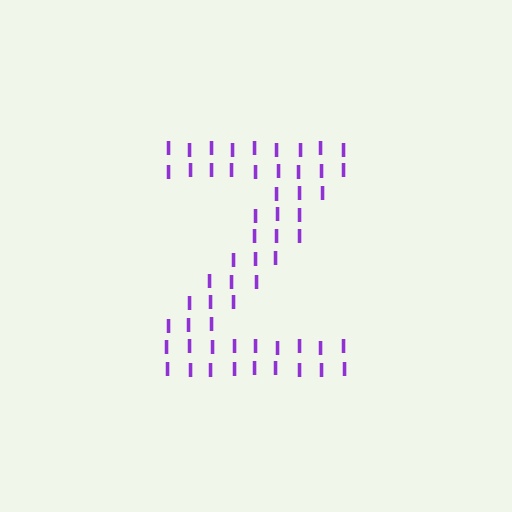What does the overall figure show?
The overall figure shows the letter Z.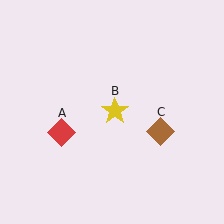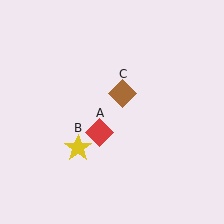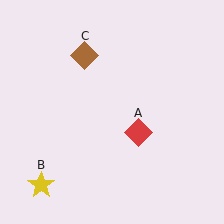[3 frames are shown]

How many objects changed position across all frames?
3 objects changed position: red diamond (object A), yellow star (object B), brown diamond (object C).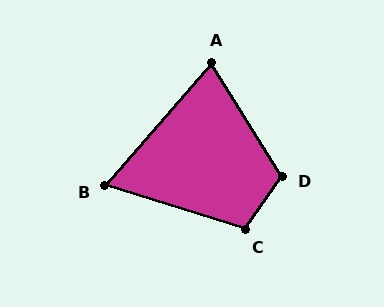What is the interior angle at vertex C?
Approximately 107 degrees (obtuse).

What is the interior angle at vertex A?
Approximately 73 degrees (acute).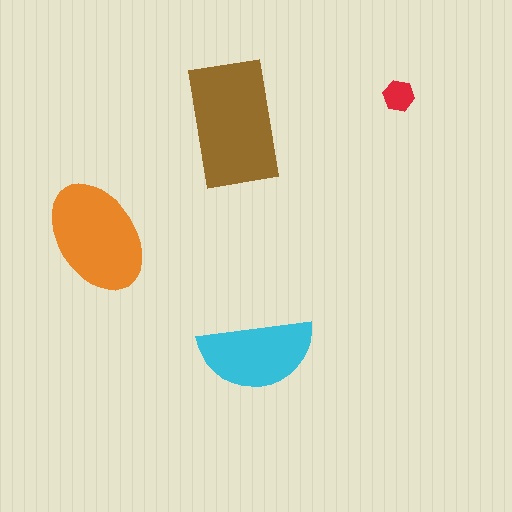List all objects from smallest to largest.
The red hexagon, the cyan semicircle, the orange ellipse, the brown rectangle.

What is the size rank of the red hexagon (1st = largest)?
4th.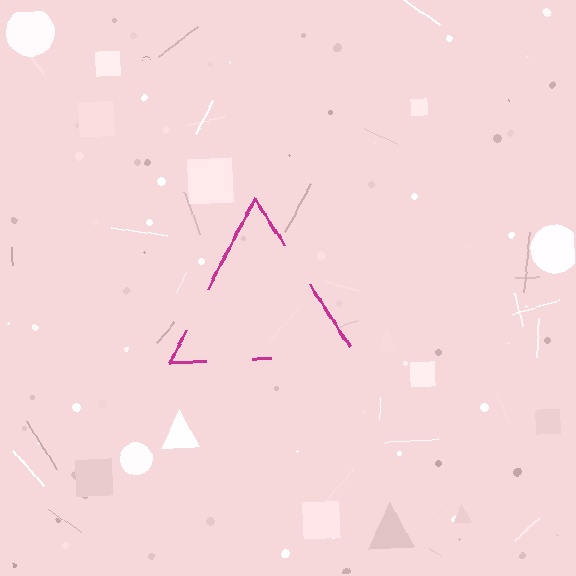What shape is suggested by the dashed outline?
The dashed outline suggests a triangle.